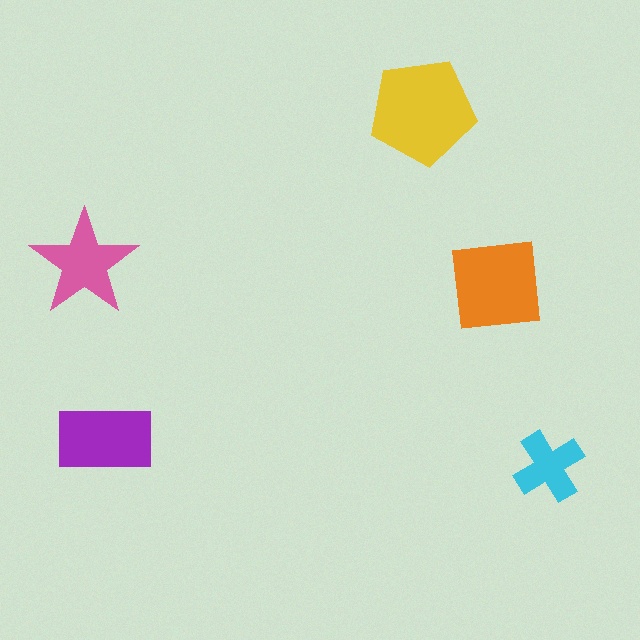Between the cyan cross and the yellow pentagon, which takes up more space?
The yellow pentagon.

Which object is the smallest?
The cyan cross.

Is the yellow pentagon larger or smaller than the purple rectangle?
Larger.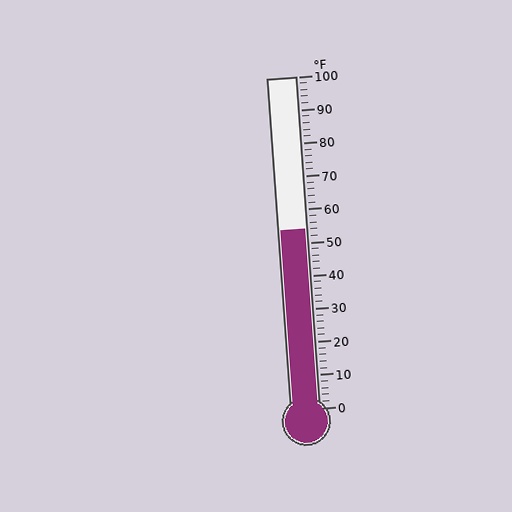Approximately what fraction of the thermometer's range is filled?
The thermometer is filled to approximately 55% of its range.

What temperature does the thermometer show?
The thermometer shows approximately 54°F.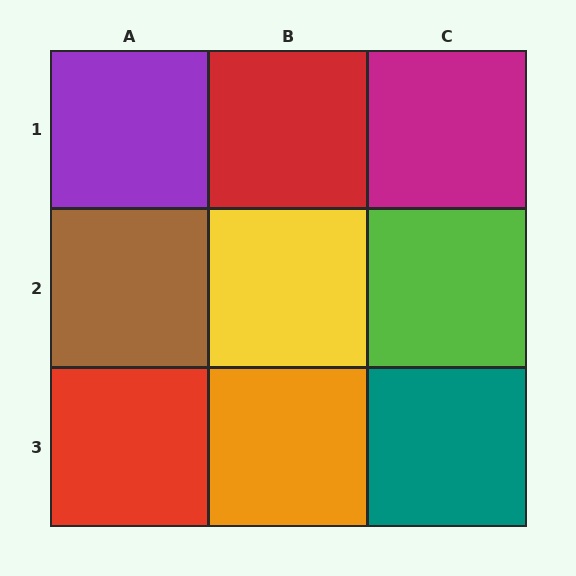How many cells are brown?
1 cell is brown.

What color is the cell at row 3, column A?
Red.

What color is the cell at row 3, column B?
Orange.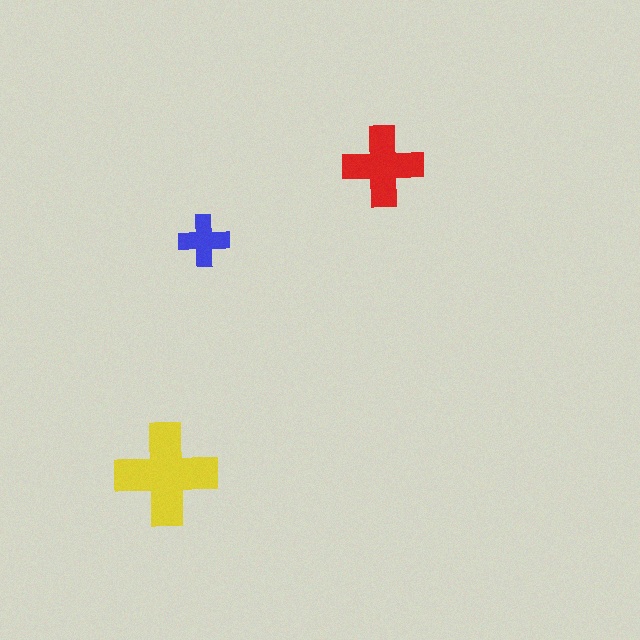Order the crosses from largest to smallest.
the yellow one, the red one, the blue one.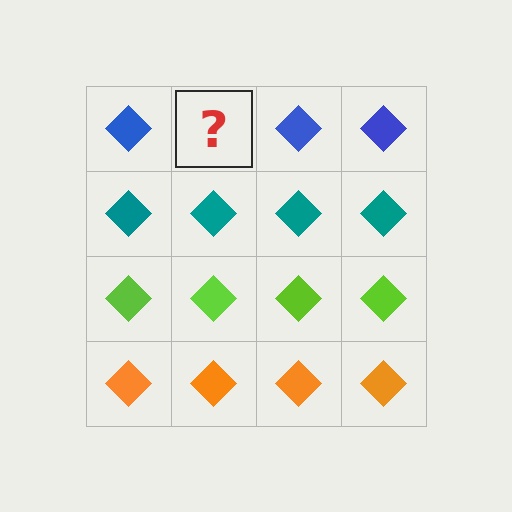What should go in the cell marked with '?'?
The missing cell should contain a blue diamond.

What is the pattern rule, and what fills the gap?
The rule is that each row has a consistent color. The gap should be filled with a blue diamond.